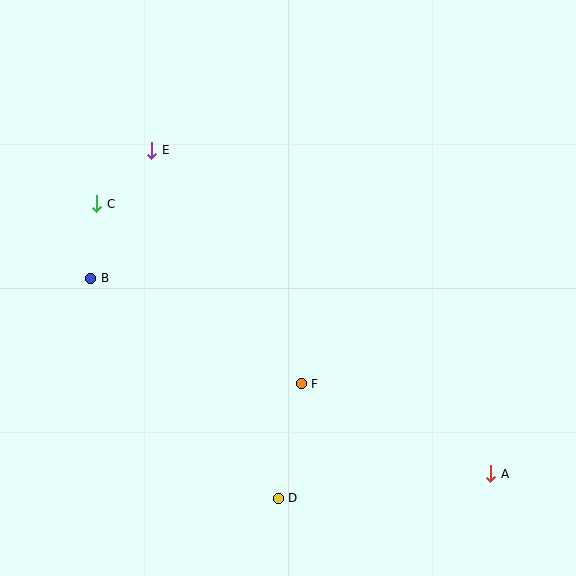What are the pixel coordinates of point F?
Point F is at (301, 384).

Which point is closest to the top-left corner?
Point E is closest to the top-left corner.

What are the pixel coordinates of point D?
Point D is at (278, 498).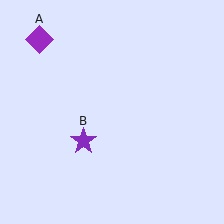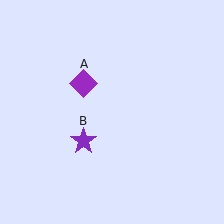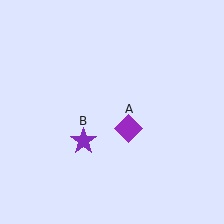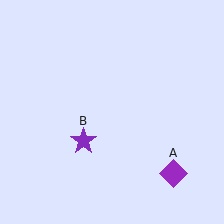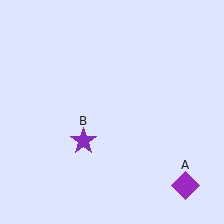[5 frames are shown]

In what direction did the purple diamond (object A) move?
The purple diamond (object A) moved down and to the right.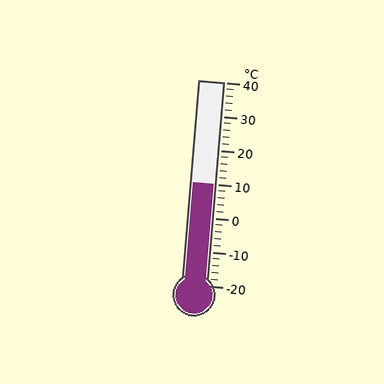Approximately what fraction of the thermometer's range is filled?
The thermometer is filled to approximately 50% of its range.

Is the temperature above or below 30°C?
The temperature is below 30°C.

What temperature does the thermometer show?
The thermometer shows approximately 10°C.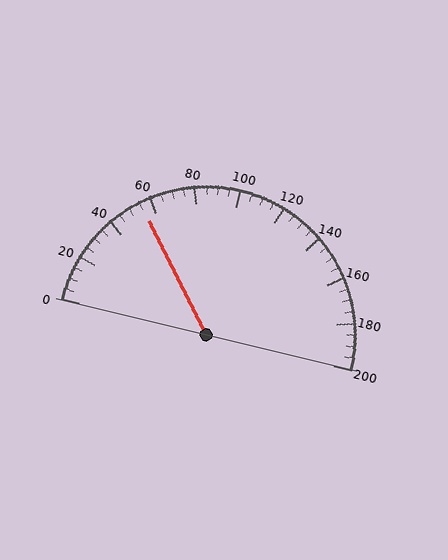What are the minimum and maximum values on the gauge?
The gauge ranges from 0 to 200.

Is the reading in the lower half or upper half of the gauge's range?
The reading is in the lower half of the range (0 to 200).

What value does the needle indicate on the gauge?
The needle indicates approximately 55.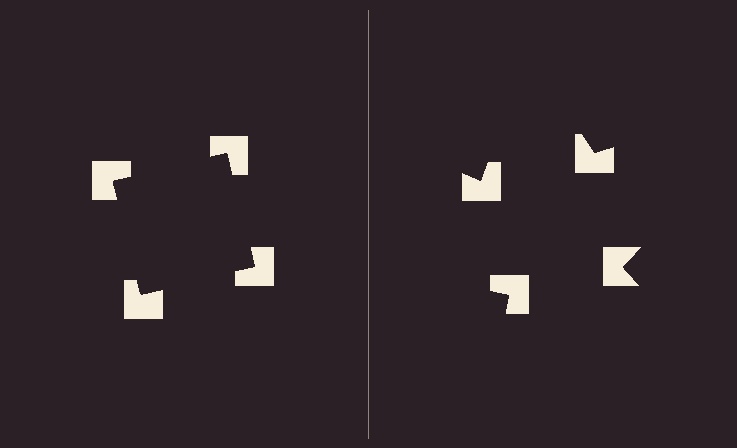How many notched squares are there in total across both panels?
8 — 4 on each side.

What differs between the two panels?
The notched squares are positioned identically on both sides; only the wedge orientations differ. On the left they align to a square; on the right they are misaligned.